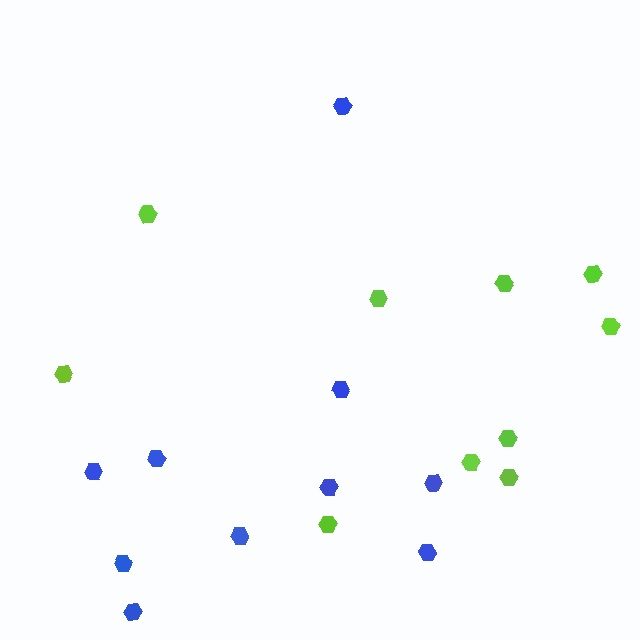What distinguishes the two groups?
There are 2 groups: one group of blue hexagons (10) and one group of lime hexagons (10).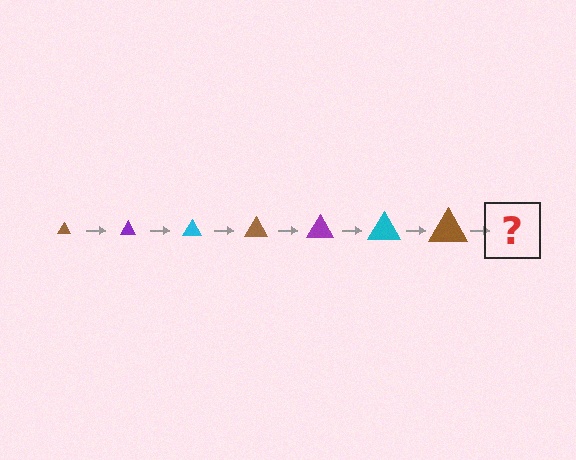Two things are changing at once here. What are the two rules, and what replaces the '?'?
The two rules are that the triangle grows larger each step and the color cycles through brown, purple, and cyan. The '?' should be a purple triangle, larger than the previous one.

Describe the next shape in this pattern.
It should be a purple triangle, larger than the previous one.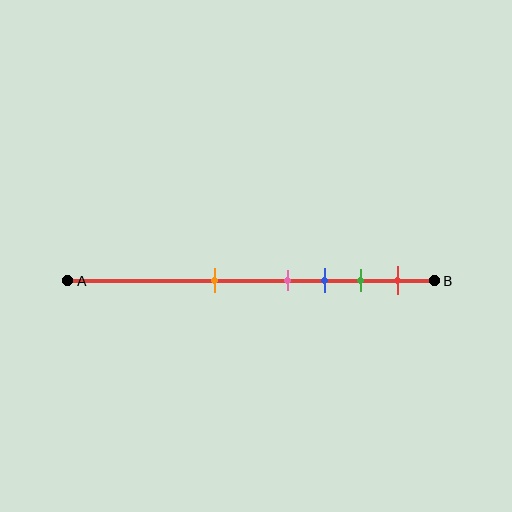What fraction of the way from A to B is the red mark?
The red mark is approximately 90% (0.9) of the way from A to B.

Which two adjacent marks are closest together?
The pink and blue marks are the closest adjacent pair.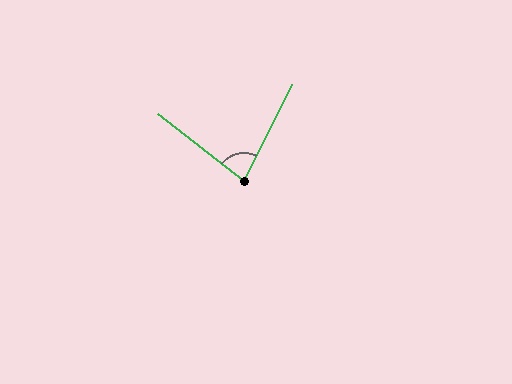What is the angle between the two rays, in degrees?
Approximately 78 degrees.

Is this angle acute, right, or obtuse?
It is acute.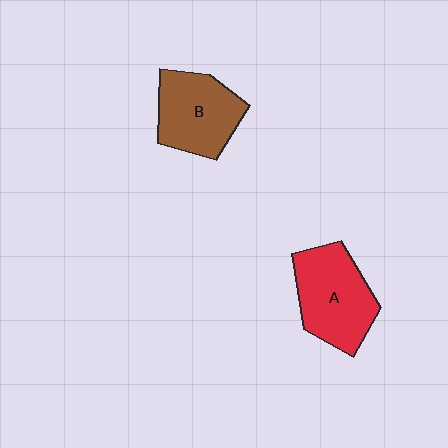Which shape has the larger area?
Shape A (red).